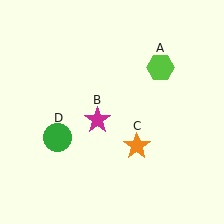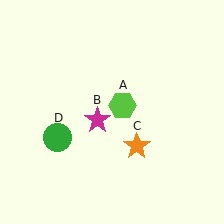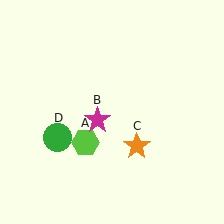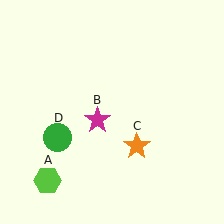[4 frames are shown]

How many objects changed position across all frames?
1 object changed position: lime hexagon (object A).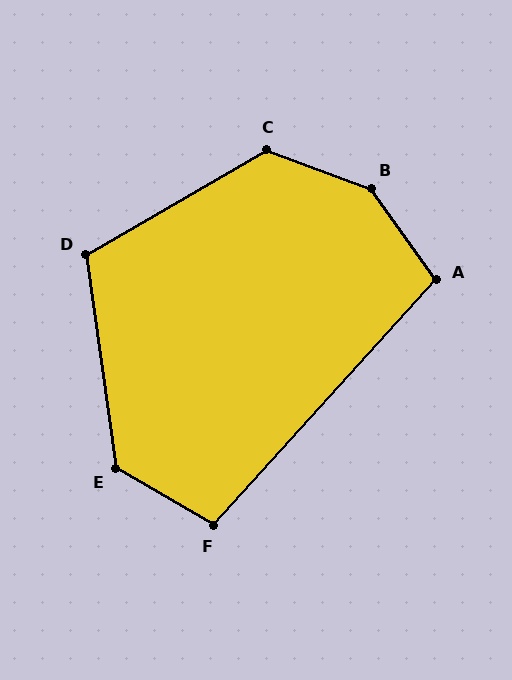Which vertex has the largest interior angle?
B, at approximately 146 degrees.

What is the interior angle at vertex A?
Approximately 102 degrees (obtuse).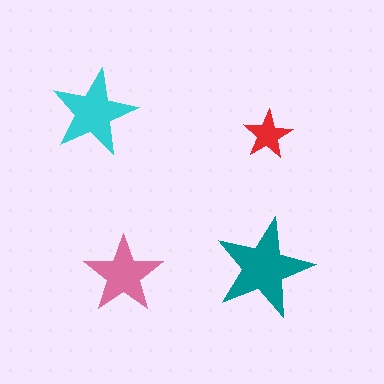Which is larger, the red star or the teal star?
The teal one.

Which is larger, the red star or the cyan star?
The cyan one.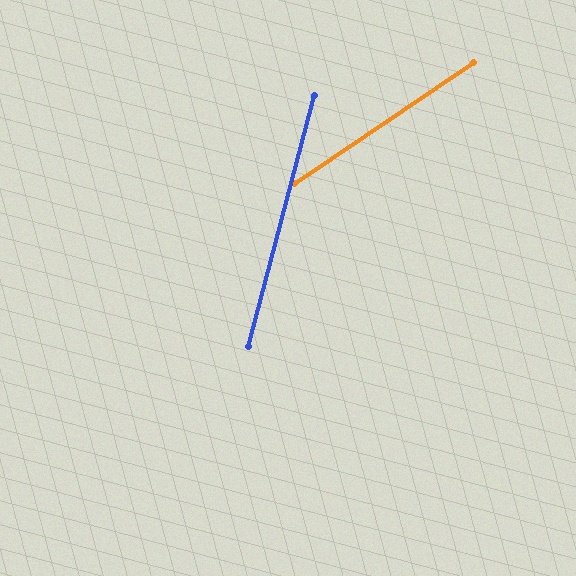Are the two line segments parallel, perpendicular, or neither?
Neither parallel nor perpendicular — they differ by about 41°.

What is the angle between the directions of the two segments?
Approximately 41 degrees.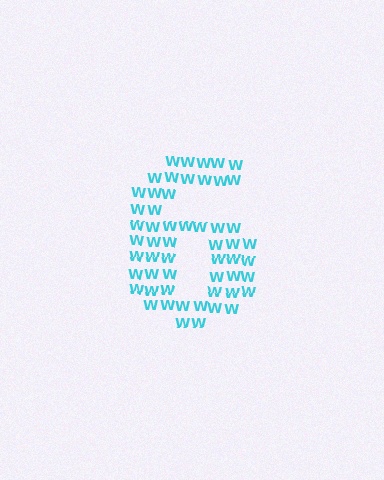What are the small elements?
The small elements are letter W's.